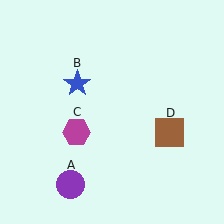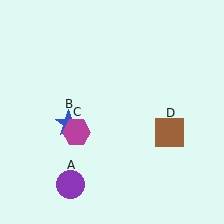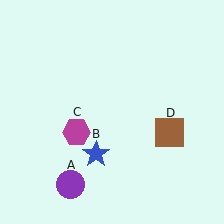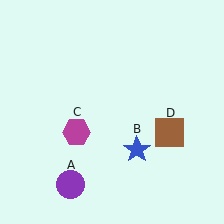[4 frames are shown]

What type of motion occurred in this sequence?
The blue star (object B) rotated counterclockwise around the center of the scene.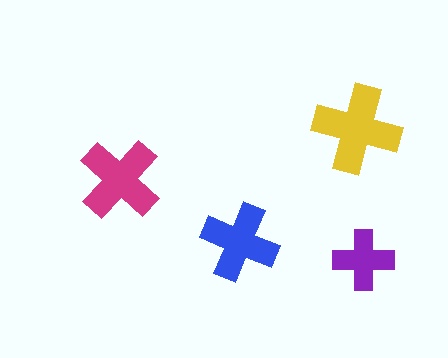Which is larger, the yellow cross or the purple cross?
The yellow one.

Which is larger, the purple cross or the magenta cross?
The magenta one.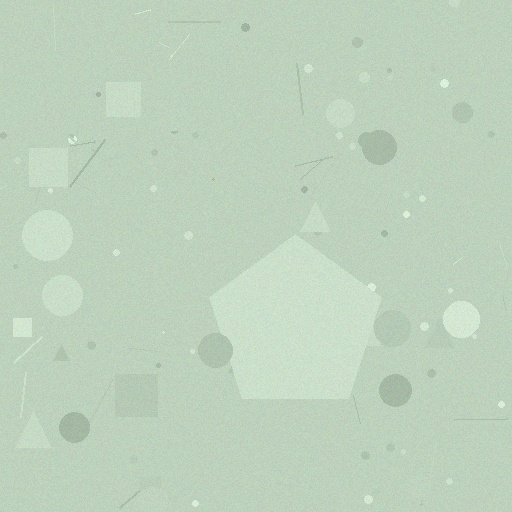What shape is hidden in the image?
A pentagon is hidden in the image.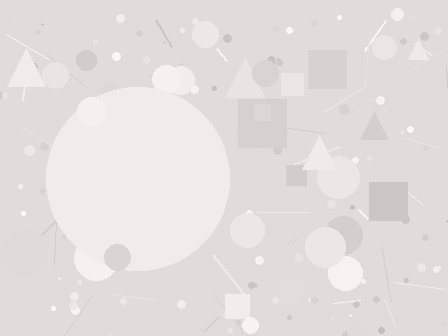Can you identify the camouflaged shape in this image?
The camouflaged shape is a circle.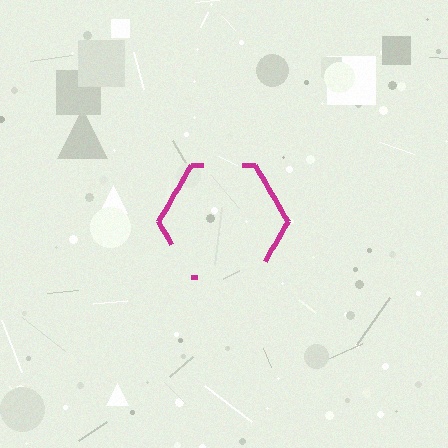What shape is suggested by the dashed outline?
The dashed outline suggests a hexagon.